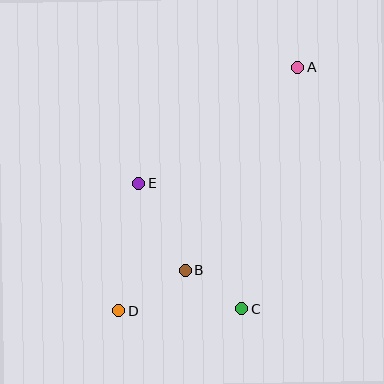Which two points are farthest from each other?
Points A and D are farthest from each other.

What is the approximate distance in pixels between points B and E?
The distance between B and E is approximately 99 pixels.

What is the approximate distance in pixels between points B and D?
The distance between B and D is approximately 78 pixels.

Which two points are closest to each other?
Points B and C are closest to each other.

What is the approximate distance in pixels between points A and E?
The distance between A and E is approximately 197 pixels.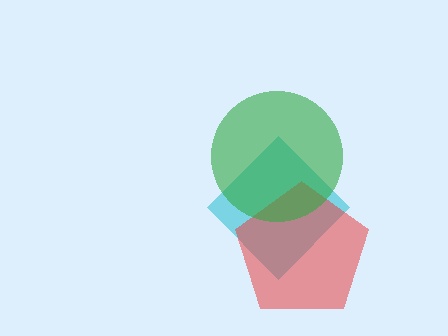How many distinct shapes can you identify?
There are 3 distinct shapes: a cyan diamond, a red pentagon, a green circle.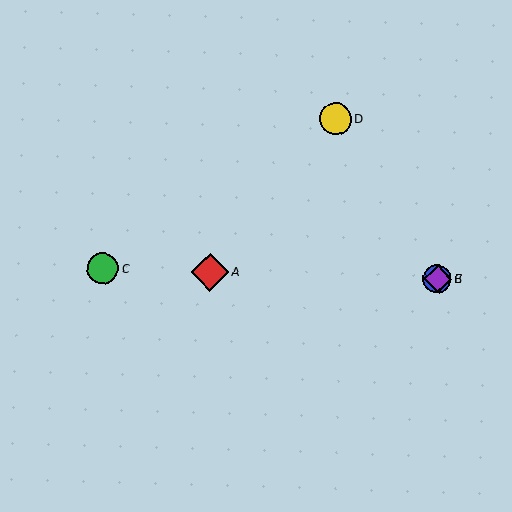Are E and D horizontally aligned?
No, E is at y≈279 and D is at y≈118.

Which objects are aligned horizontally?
Objects A, B, C, E are aligned horizontally.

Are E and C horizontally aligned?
Yes, both are at y≈279.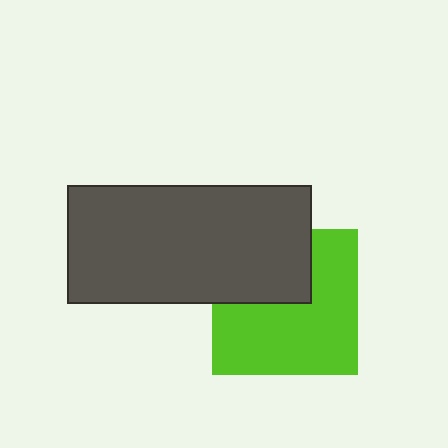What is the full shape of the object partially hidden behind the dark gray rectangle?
The partially hidden object is a lime square.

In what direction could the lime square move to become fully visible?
The lime square could move down. That would shift it out from behind the dark gray rectangle entirely.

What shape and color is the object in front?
The object in front is a dark gray rectangle.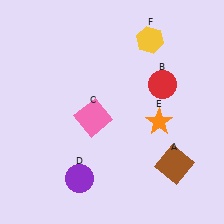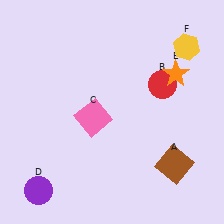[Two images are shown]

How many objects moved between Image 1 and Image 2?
3 objects moved between the two images.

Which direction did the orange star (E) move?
The orange star (E) moved up.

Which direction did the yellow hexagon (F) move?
The yellow hexagon (F) moved right.